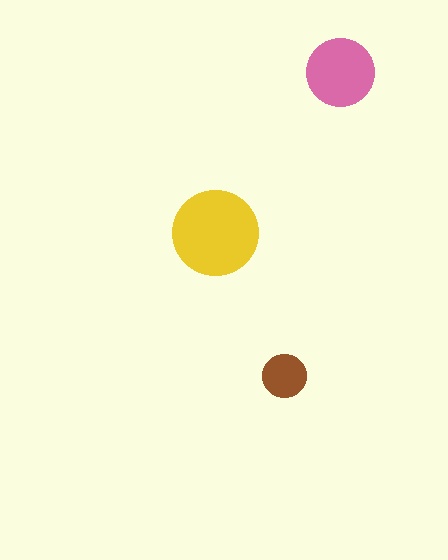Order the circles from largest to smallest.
the yellow one, the pink one, the brown one.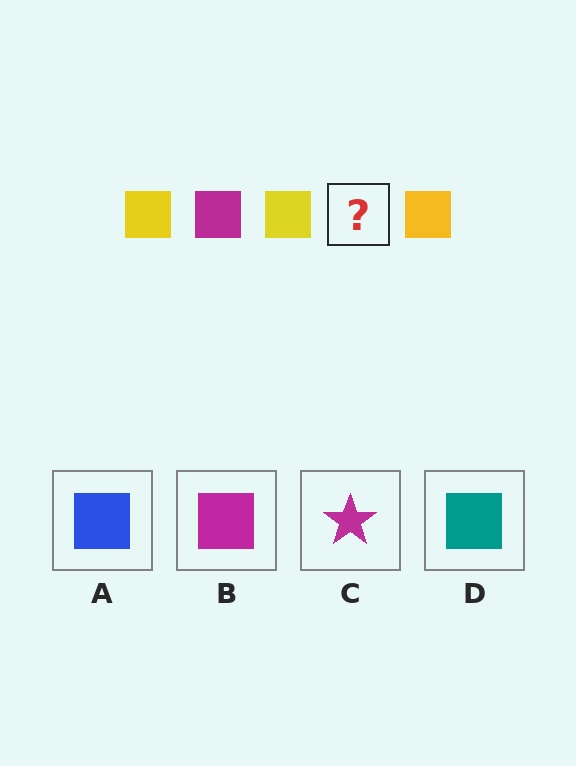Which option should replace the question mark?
Option B.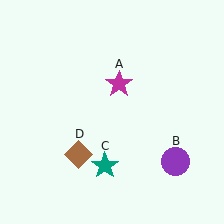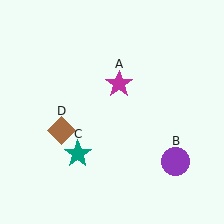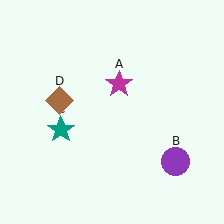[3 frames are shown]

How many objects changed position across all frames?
2 objects changed position: teal star (object C), brown diamond (object D).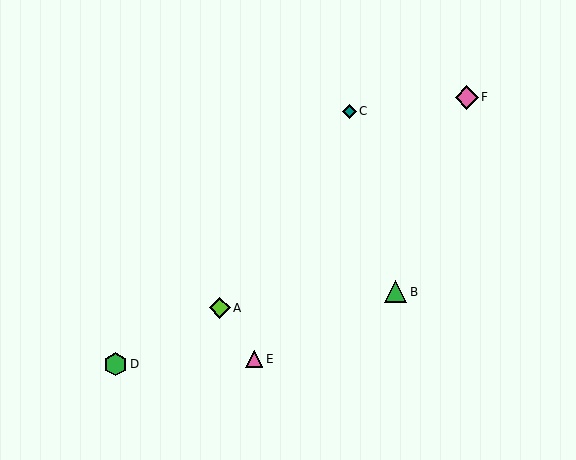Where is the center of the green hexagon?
The center of the green hexagon is at (116, 364).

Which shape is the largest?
The green hexagon (labeled D) is the largest.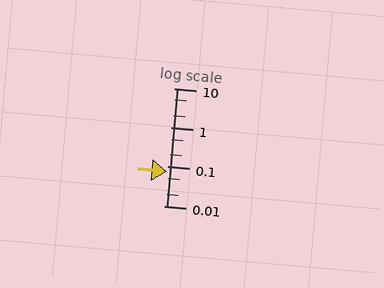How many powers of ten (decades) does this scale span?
The scale spans 3 decades, from 0.01 to 10.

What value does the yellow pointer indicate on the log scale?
The pointer indicates approximately 0.076.